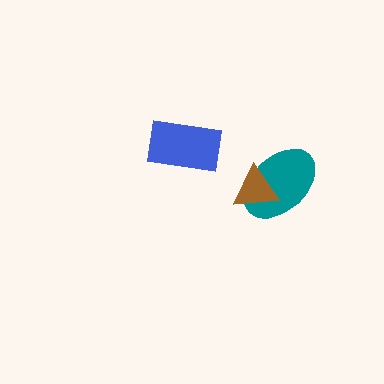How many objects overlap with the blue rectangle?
0 objects overlap with the blue rectangle.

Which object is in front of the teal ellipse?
The brown triangle is in front of the teal ellipse.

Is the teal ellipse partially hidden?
Yes, it is partially covered by another shape.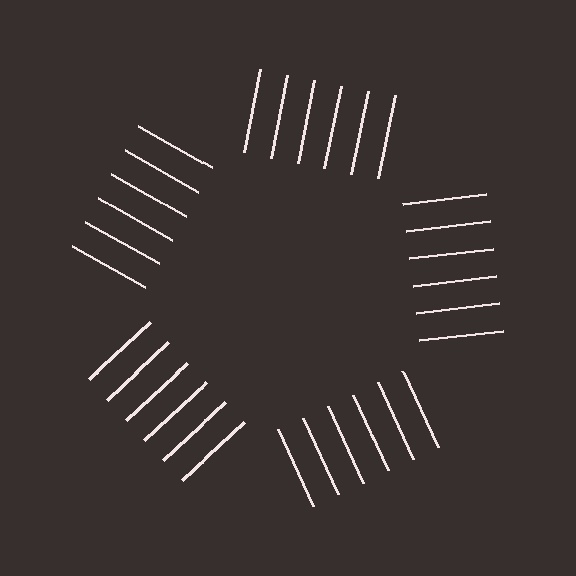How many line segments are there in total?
30 — 6 along each of the 5 edges.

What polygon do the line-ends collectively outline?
An illusory pentagon — the line segments terminate on its edges but no continuous stroke is drawn.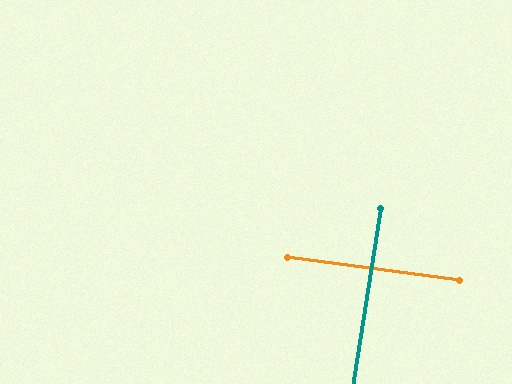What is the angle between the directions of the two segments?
Approximately 89 degrees.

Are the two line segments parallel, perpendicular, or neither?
Perpendicular — they meet at approximately 89°.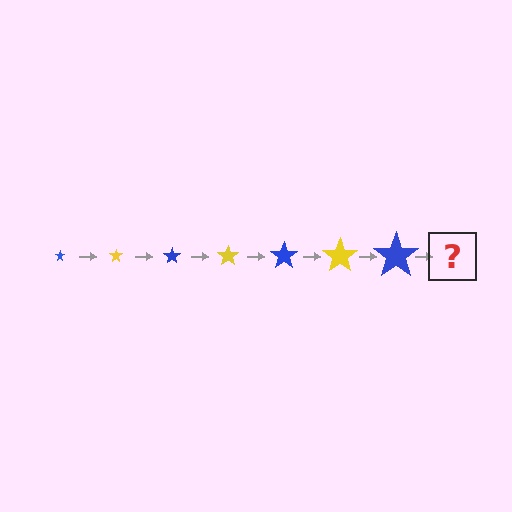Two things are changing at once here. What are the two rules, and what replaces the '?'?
The two rules are that the star grows larger each step and the color cycles through blue and yellow. The '?' should be a yellow star, larger than the previous one.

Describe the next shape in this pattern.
It should be a yellow star, larger than the previous one.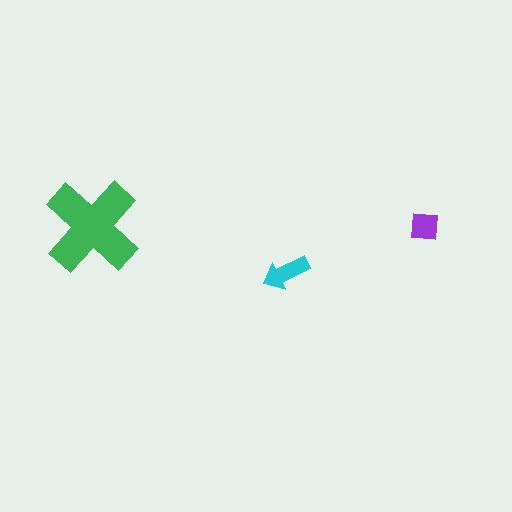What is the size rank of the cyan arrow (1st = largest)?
2nd.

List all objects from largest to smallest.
The green cross, the cyan arrow, the purple square.